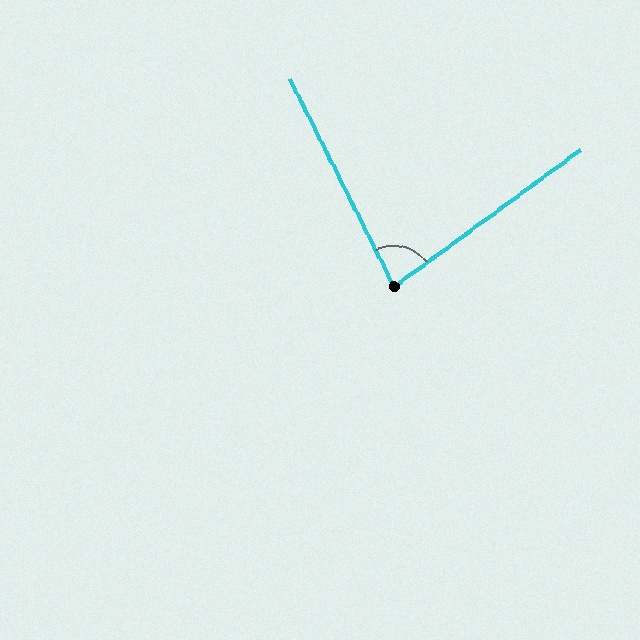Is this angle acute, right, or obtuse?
It is acute.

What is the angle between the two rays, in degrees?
Approximately 80 degrees.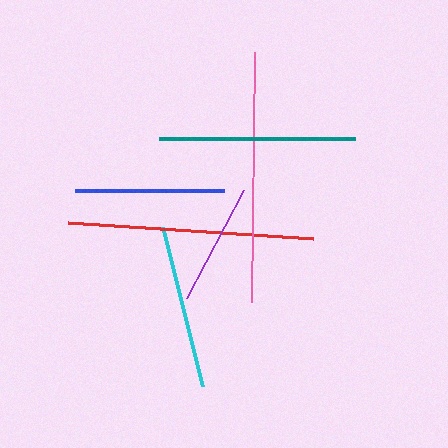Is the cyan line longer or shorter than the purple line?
The cyan line is longer than the purple line.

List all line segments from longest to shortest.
From longest to shortest: pink, red, teal, cyan, blue, purple.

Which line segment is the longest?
The pink line is the longest at approximately 251 pixels.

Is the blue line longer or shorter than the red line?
The red line is longer than the blue line.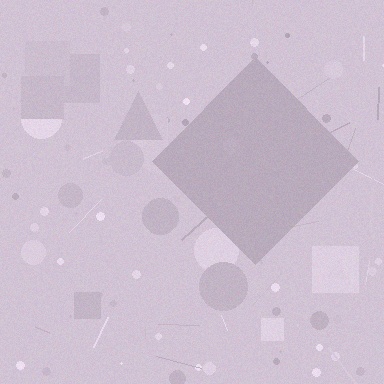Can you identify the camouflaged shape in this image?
The camouflaged shape is a diamond.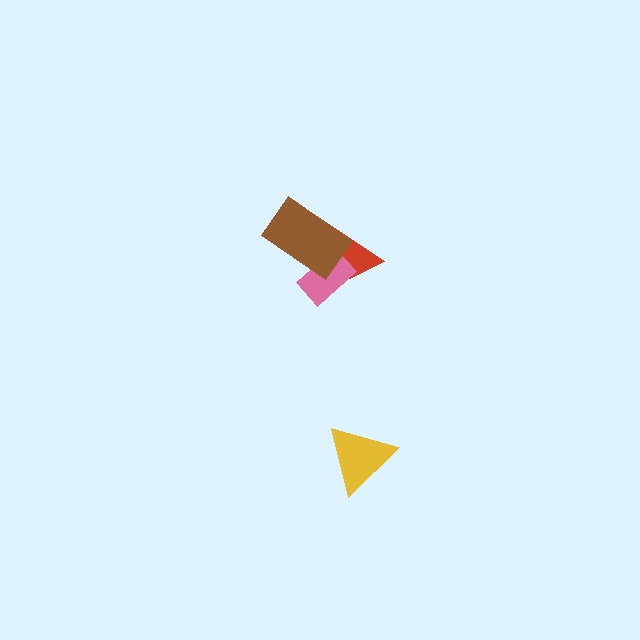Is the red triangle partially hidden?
Yes, it is partially covered by another shape.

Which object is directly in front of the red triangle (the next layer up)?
The pink rectangle is directly in front of the red triangle.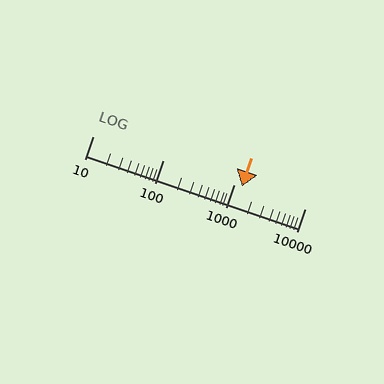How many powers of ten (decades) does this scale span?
The scale spans 3 decades, from 10 to 10000.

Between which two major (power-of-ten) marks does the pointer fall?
The pointer is between 1000 and 10000.